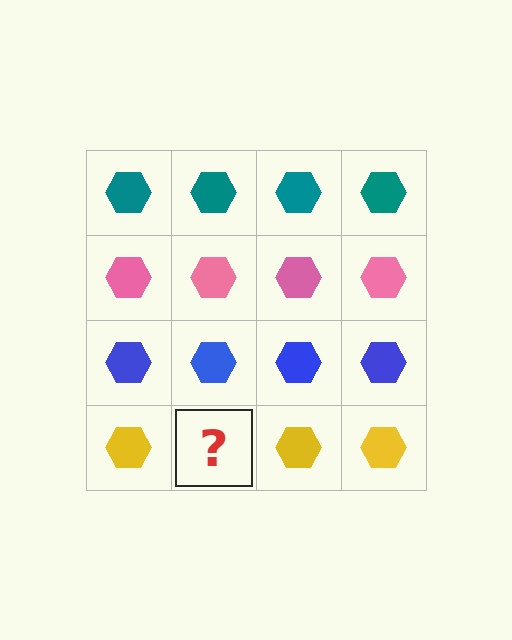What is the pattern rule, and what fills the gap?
The rule is that each row has a consistent color. The gap should be filled with a yellow hexagon.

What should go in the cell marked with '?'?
The missing cell should contain a yellow hexagon.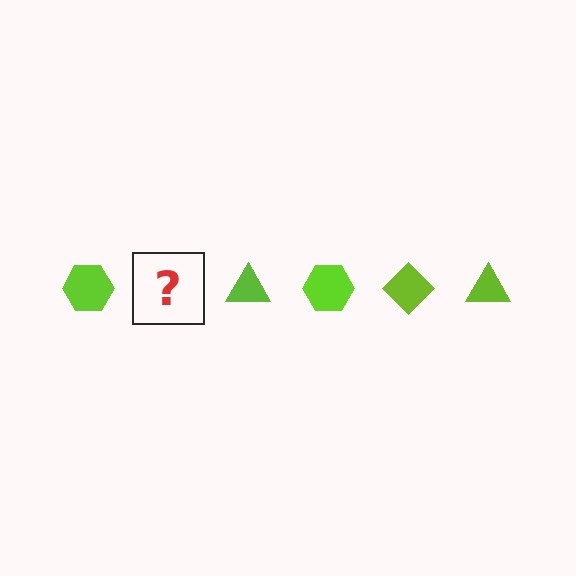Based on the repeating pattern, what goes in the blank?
The blank should be a lime diamond.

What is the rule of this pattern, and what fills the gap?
The rule is that the pattern cycles through hexagon, diamond, triangle shapes in lime. The gap should be filled with a lime diamond.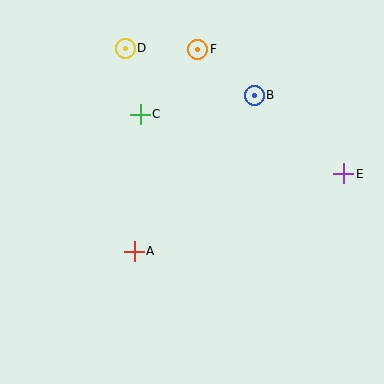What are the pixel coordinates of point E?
Point E is at (344, 174).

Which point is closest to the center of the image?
Point A at (134, 251) is closest to the center.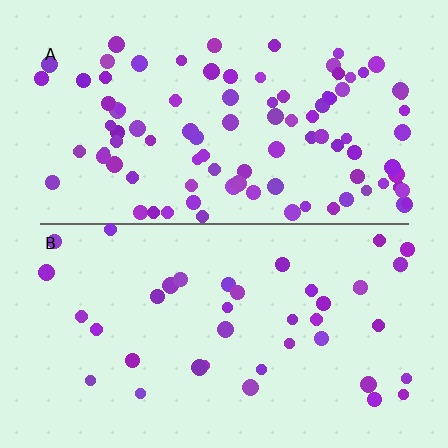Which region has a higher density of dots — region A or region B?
A (the top).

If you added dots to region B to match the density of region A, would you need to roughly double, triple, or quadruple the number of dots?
Approximately double.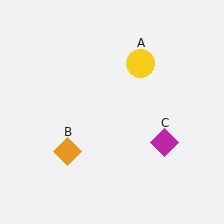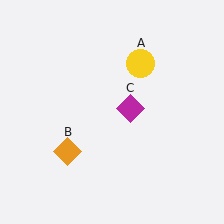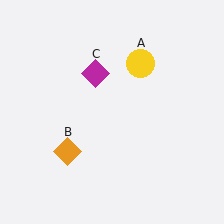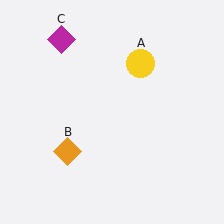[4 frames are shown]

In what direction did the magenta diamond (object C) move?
The magenta diamond (object C) moved up and to the left.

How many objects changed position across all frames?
1 object changed position: magenta diamond (object C).